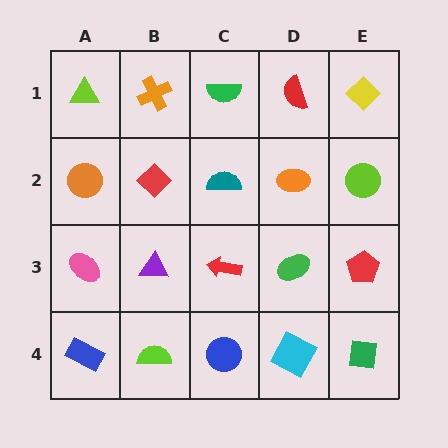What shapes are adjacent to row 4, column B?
A purple triangle (row 3, column B), a blue rectangle (row 4, column A), a blue circle (row 4, column C).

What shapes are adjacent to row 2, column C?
A green semicircle (row 1, column C), a red arrow (row 3, column C), a red diamond (row 2, column B), an orange ellipse (row 2, column D).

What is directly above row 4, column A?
A pink ellipse.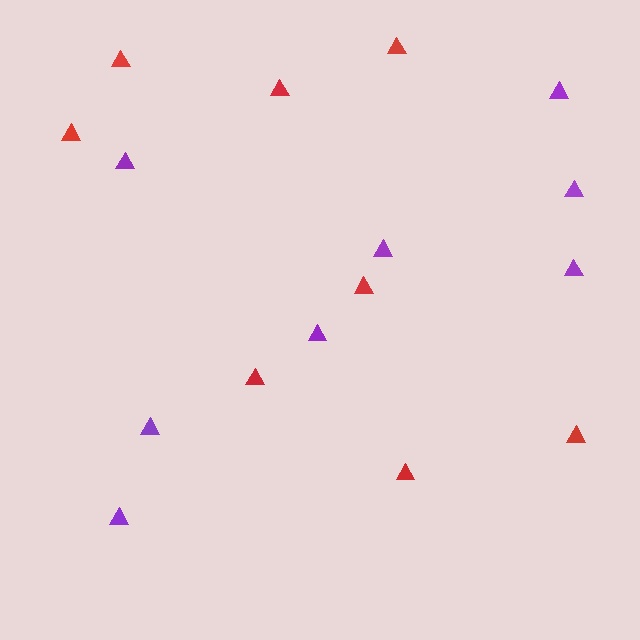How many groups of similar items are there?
There are 2 groups: one group of red triangles (8) and one group of purple triangles (8).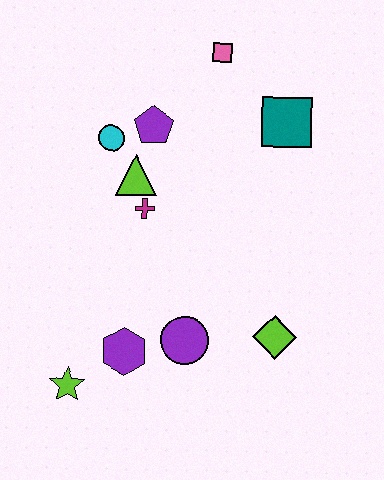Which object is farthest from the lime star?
The pink square is farthest from the lime star.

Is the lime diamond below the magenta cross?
Yes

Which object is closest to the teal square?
The pink square is closest to the teal square.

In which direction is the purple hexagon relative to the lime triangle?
The purple hexagon is below the lime triangle.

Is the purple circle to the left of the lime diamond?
Yes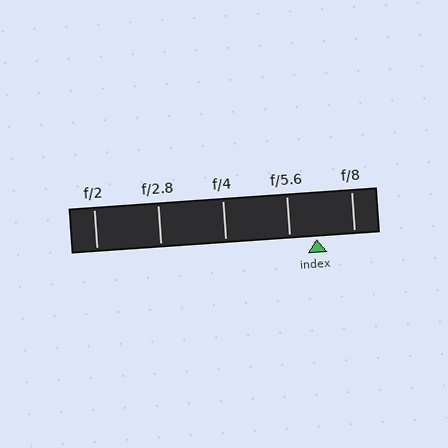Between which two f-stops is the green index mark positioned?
The index mark is between f/5.6 and f/8.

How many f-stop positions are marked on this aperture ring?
There are 5 f-stop positions marked.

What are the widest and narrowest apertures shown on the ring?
The widest aperture shown is f/2 and the narrowest is f/8.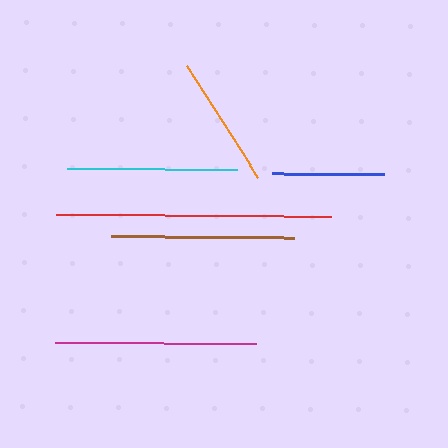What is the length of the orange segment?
The orange segment is approximately 133 pixels long.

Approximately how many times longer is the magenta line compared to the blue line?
The magenta line is approximately 1.8 times the length of the blue line.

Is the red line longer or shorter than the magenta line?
The red line is longer than the magenta line.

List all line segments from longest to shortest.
From longest to shortest: red, magenta, brown, cyan, orange, blue.